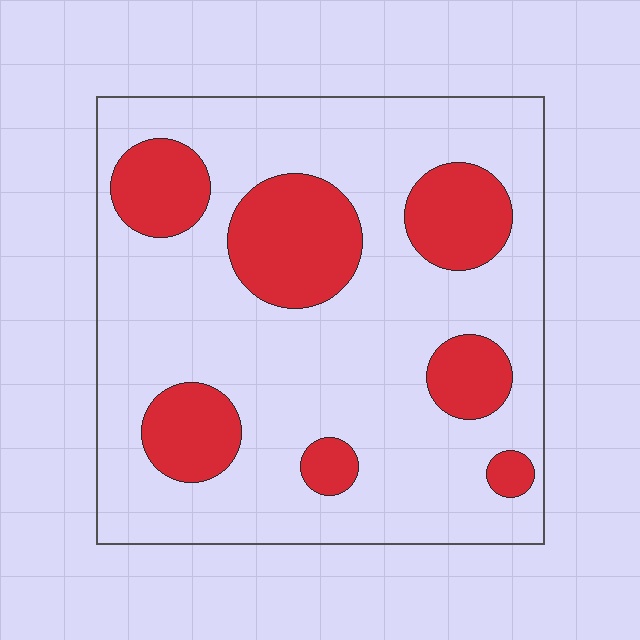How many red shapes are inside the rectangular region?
7.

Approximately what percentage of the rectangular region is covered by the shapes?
Approximately 25%.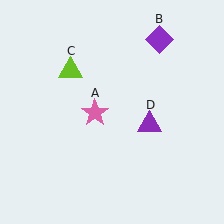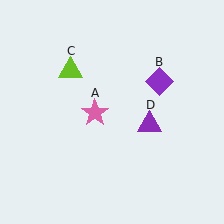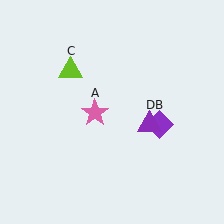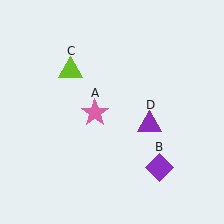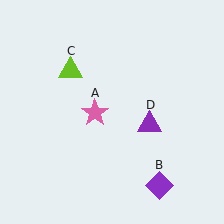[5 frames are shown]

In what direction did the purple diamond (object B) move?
The purple diamond (object B) moved down.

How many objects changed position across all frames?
1 object changed position: purple diamond (object B).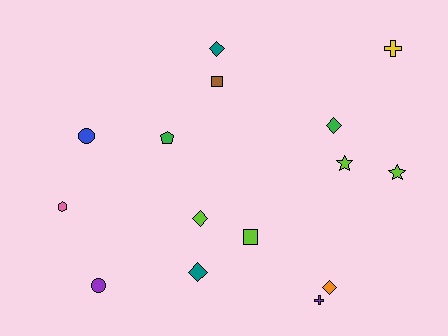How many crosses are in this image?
There are 2 crosses.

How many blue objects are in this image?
There is 1 blue object.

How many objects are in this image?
There are 15 objects.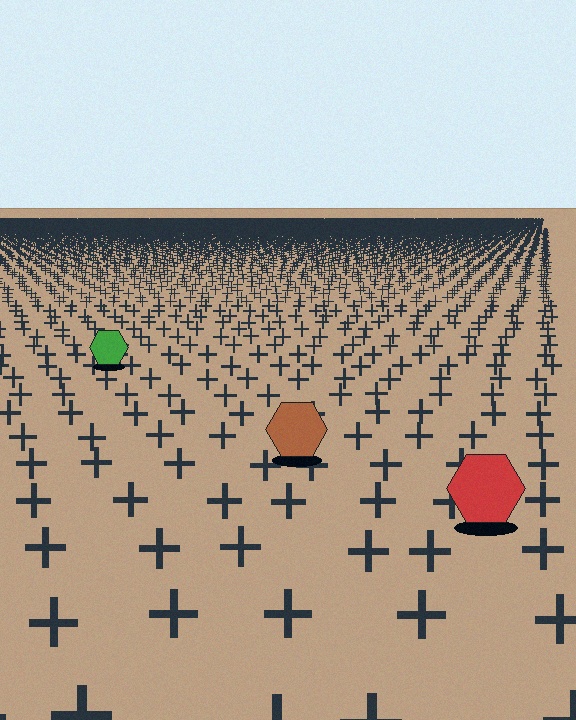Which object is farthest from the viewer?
The green hexagon is farthest from the viewer. It appears smaller and the ground texture around it is denser.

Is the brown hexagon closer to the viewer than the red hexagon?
No. The red hexagon is closer — you can tell from the texture gradient: the ground texture is coarser near it.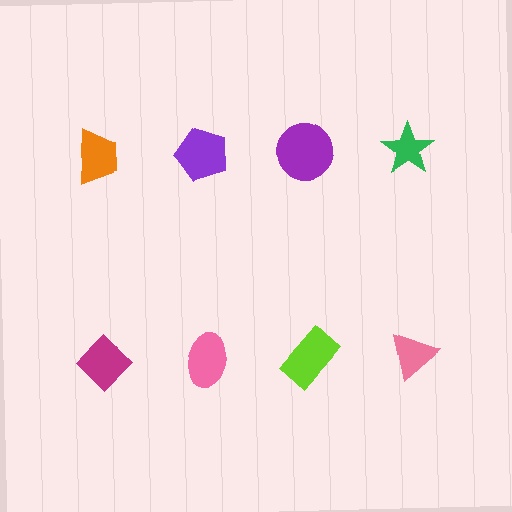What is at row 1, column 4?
A green star.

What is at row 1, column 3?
A purple circle.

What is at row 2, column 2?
A pink ellipse.